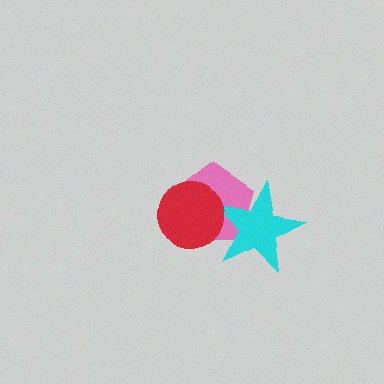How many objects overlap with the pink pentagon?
2 objects overlap with the pink pentagon.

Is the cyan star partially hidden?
Yes, it is partially covered by another shape.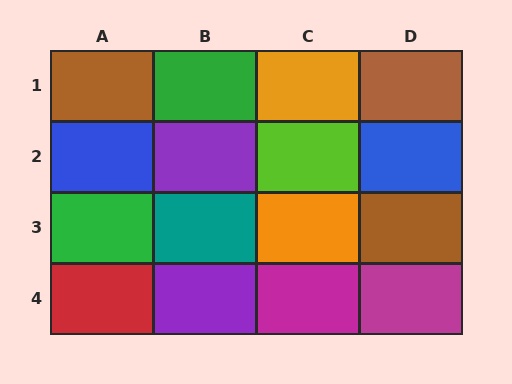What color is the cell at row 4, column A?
Red.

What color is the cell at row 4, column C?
Magenta.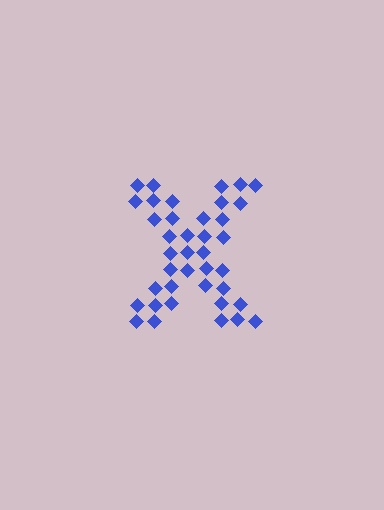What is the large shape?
The large shape is the letter X.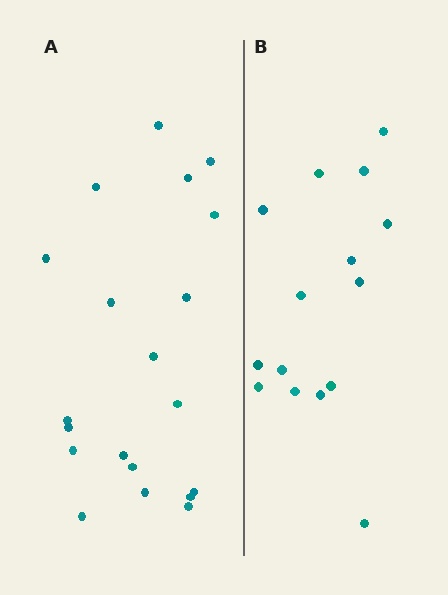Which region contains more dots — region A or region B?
Region A (the left region) has more dots.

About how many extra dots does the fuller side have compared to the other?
Region A has about 5 more dots than region B.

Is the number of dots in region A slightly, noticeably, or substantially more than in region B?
Region A has noticeably more, but not dramatically so. The ratio is roughly 1.3 to 1.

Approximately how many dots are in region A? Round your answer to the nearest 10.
About 20 dots.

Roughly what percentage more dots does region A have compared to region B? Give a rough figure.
About 35% more.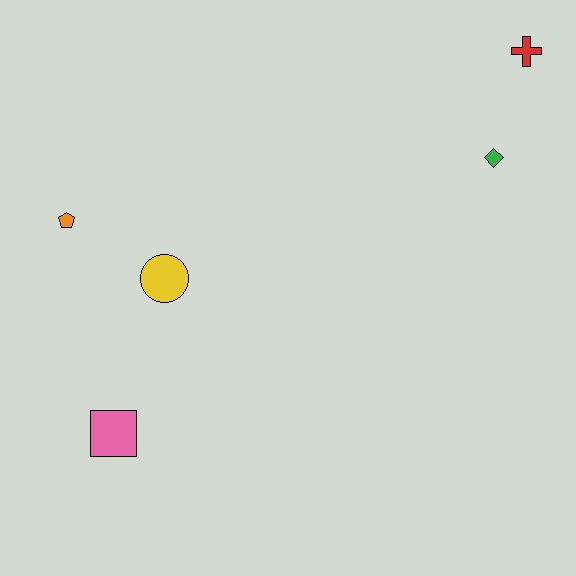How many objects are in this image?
There are 5 objects.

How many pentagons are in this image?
There is 1 pentagon.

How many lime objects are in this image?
There are no lime objects.